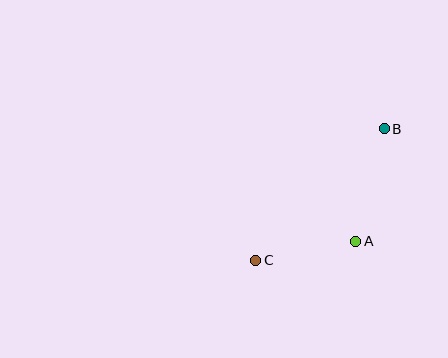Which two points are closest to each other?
Points A and C are closest to each other.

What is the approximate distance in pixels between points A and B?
The distance between A and B is approximately 116 pixels.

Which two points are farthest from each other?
Points B and C are farthest from each other.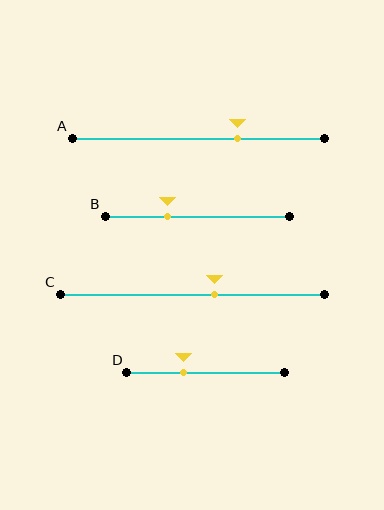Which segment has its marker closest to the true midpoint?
Segment C has its marker closest to the true midpoint.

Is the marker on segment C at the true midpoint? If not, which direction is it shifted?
No, the marker on segment C is shifted to the right by about 8% of the segment length.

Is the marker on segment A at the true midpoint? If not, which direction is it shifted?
No, the marker on segment A is shifted to the right by about 15% of the segment length.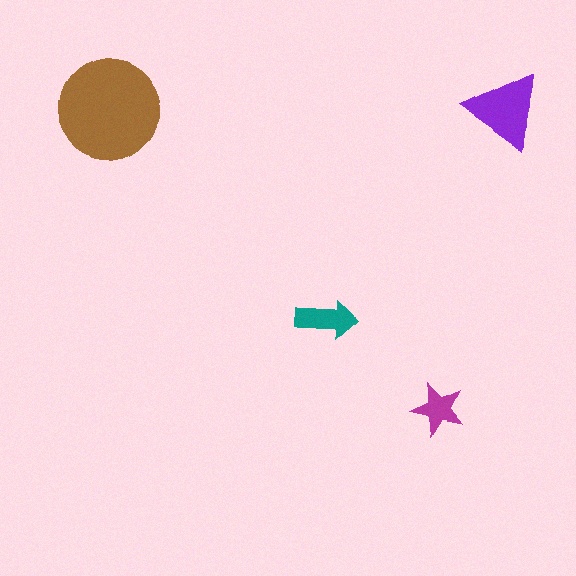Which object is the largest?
The brown circle.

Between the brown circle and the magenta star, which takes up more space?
The brown circle.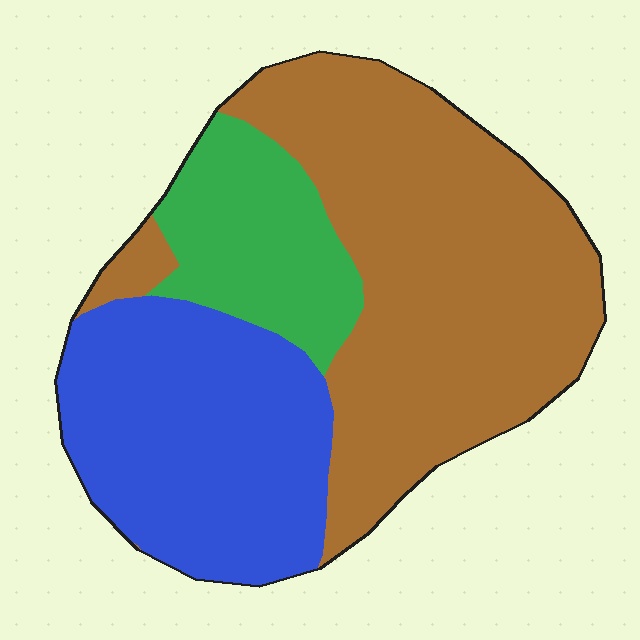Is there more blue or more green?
Blue.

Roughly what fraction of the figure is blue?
Blue covers about 30% of the figure.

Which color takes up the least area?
Green, at roughly 15%.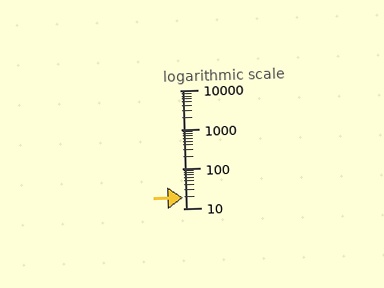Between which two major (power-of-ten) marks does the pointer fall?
The pointer is between 10 and 100.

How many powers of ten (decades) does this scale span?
The scale spans 3 decades, from 10 to 10000.